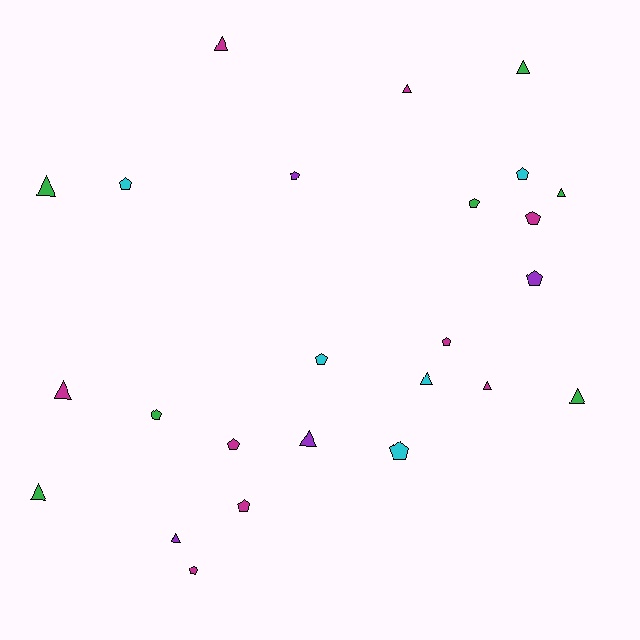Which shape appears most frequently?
Pentagon, with 13 objects.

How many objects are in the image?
There are 25 objects.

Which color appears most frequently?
Magenta, with 9 objects.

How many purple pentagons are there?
There are 2 purple pentagons.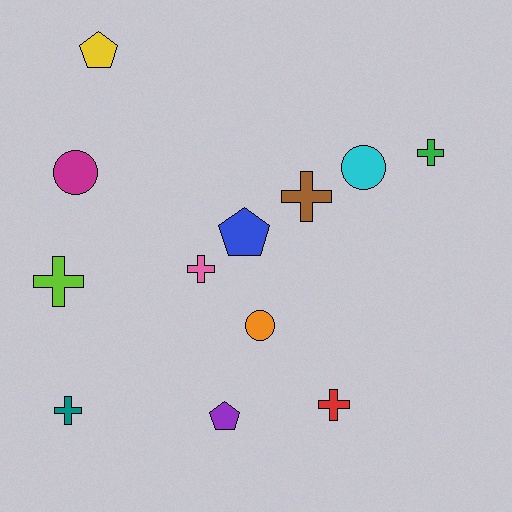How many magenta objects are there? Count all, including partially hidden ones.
There is 1 magenta object.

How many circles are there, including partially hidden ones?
There are 3 circles.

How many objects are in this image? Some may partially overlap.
There are 12 objects.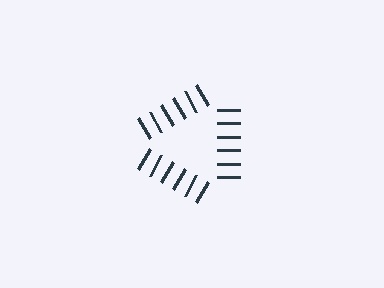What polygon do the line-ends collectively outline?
An illusory triangle — the line segments terminate on its edges but no continuous stroke is drawn.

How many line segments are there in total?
18 — 6 along each of the 3 edges.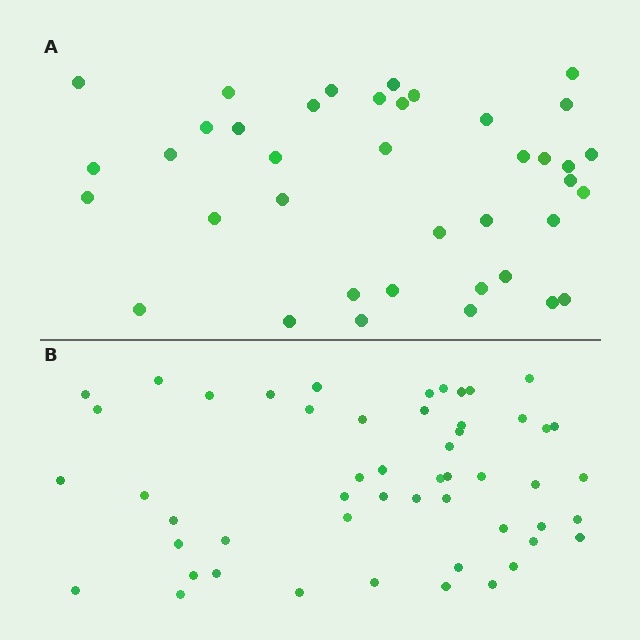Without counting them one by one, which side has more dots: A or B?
Region B (the bottom region) has more dots.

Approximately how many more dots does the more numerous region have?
Region B has approximately 15 more dots than region A.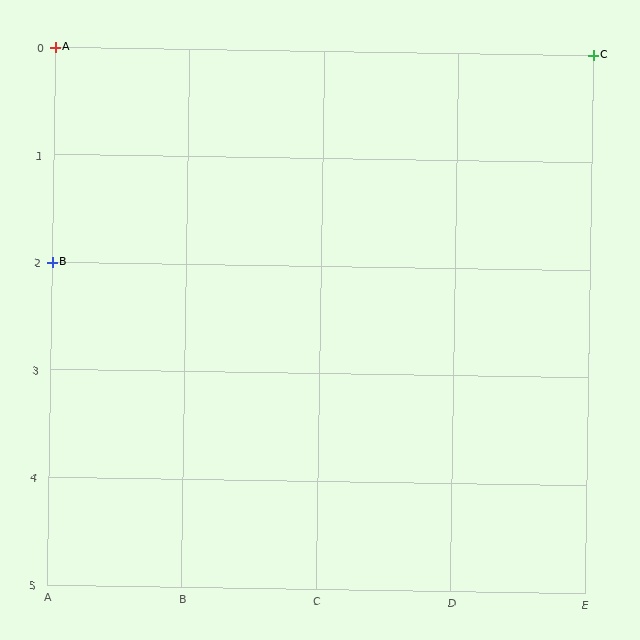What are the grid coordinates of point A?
Point A is at grid coordinates (A, 0).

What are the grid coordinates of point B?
Point B is at grid coordinates (A, 2).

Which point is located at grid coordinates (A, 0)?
Point A is at (A, 0).